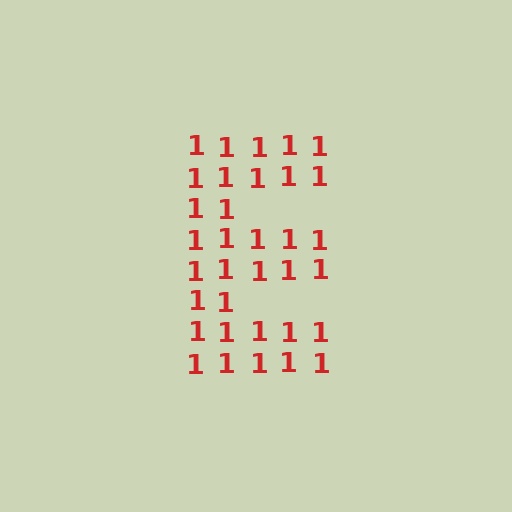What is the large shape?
The large shape is the letter E.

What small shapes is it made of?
It is made of small digit 1's.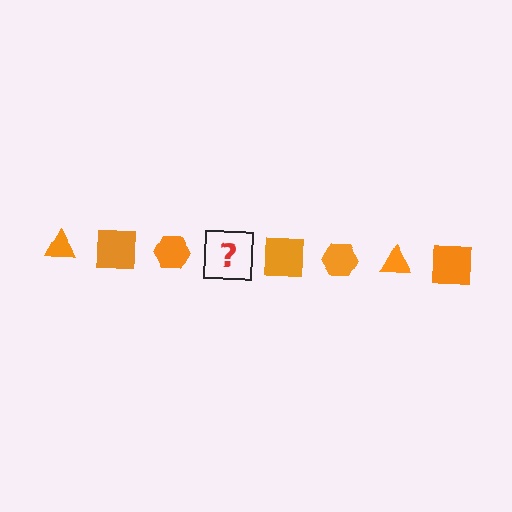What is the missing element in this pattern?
The missing element is an orange triangle.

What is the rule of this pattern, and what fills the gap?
The rule is that the pattern cycles through triangle, square, hexagon shapes in orange. The gap should be filled with an orange triangle.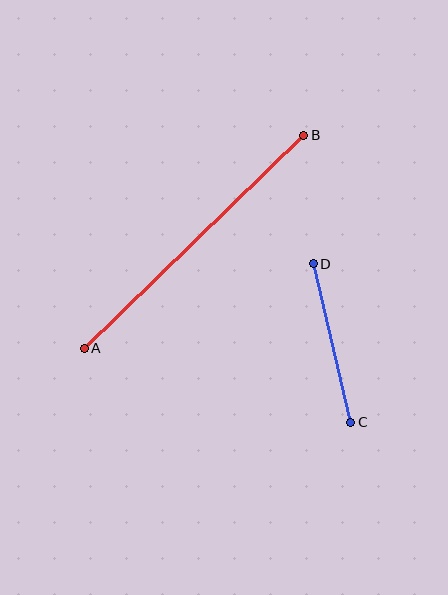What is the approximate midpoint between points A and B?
The midpoint is at approximately (194, 242) pixels.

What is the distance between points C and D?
The distance is approximately 163 pixels.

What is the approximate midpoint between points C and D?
The midpoint is at approximately (332, 343) pixels.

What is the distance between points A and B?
The distance is approximately 306 pixels.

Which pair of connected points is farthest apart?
Points A and B are farthest apart.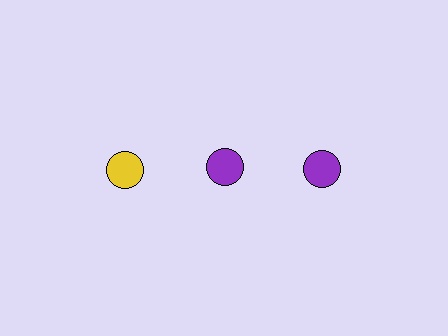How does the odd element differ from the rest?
It has a different color: yellow instead of purple.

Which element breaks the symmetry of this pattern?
The yellow circle in the top row, leftmost column breaks the symmetry. All other shapes are purple circles.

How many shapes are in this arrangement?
There are 3 shapes arranged in a grid pattern.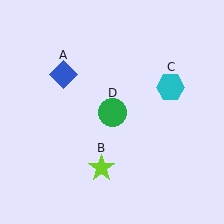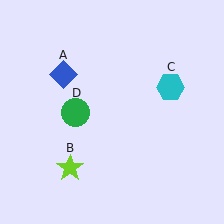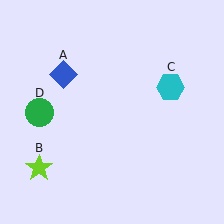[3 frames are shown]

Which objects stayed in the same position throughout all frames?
Blue diamond (object A) and cyan hexagon (object C) remained stationary.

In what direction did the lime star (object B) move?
The lime star (object B) moved left.